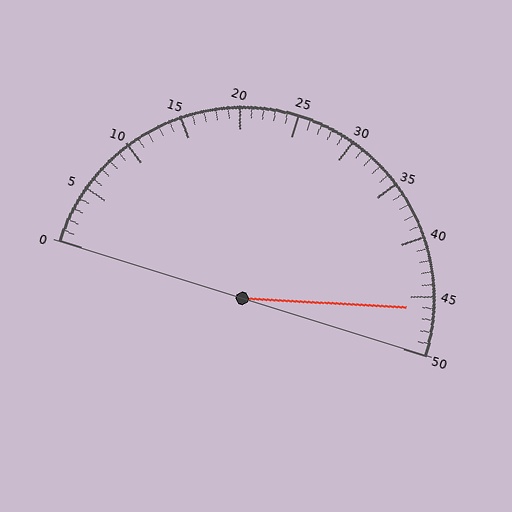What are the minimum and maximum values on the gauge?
The gauge ranges from 0 to 50.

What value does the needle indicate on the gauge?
The needle indicates approximately 46.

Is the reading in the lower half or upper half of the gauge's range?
The reading is in the upper half of the range (0 to 50).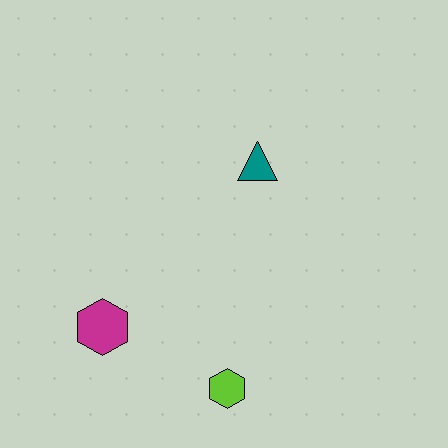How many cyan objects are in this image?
There are no cyan objects.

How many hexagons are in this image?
There are 2 hexagons.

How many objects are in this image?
There are 3 objects.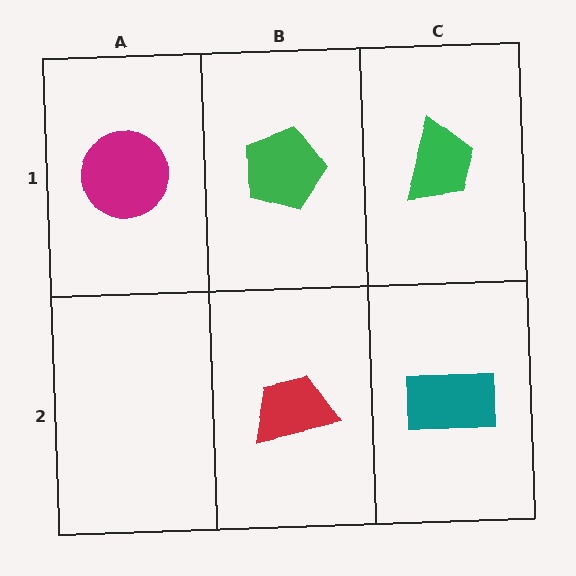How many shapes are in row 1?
3 shapes.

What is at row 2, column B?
A red trapezoid.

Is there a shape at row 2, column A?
No, that cell is empty.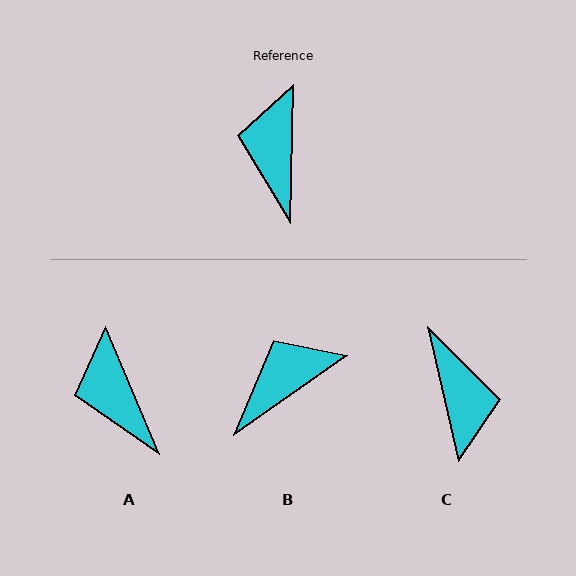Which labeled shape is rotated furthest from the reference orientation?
C, about 166 degrees away.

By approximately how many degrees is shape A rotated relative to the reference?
Approximately 24 degrees counter-clockwise.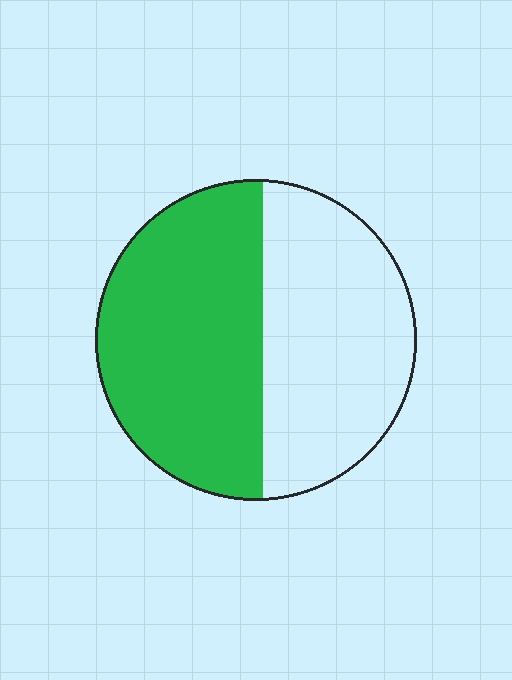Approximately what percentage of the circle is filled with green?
Approximately 55%.